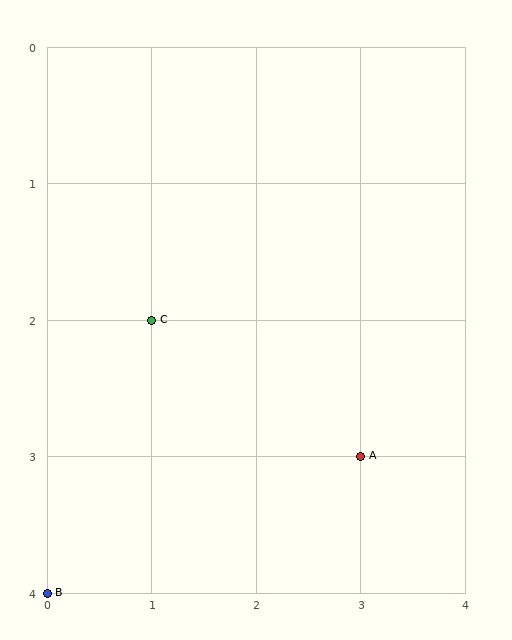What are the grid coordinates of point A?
Point A is at grid coordinates (3, 3).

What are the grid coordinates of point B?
Point B is at grid coordinates (0, 4).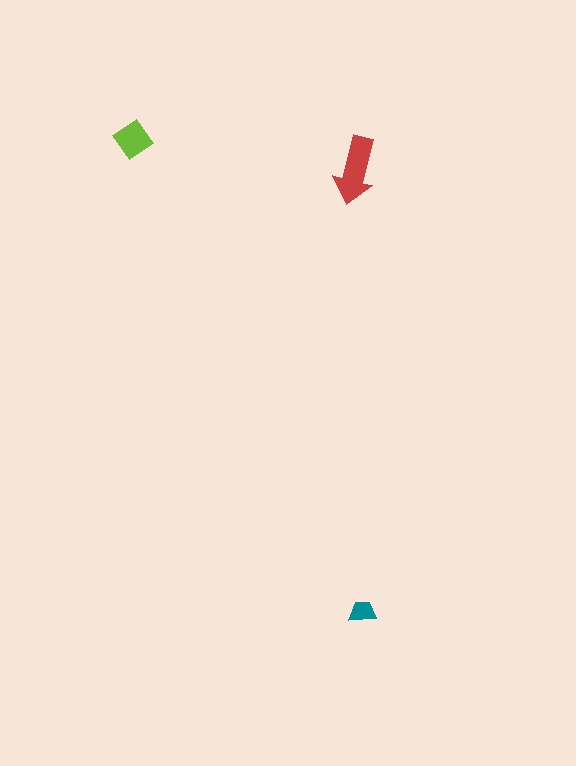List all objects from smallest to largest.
The teal trapezoid, the lime diamond, the red arrow.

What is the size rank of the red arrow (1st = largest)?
1st.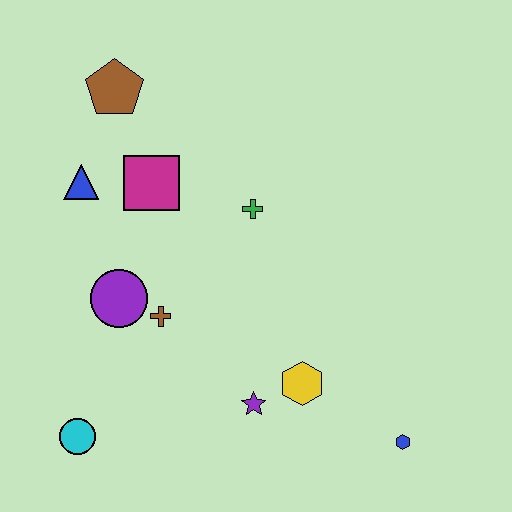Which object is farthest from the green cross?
The cyan circle is farthest from the green cross.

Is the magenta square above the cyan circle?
Yes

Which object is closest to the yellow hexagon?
The purple star is closest to the yellow hexagon.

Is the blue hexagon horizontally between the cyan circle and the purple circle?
No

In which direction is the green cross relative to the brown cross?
The green cross is above the brown cross.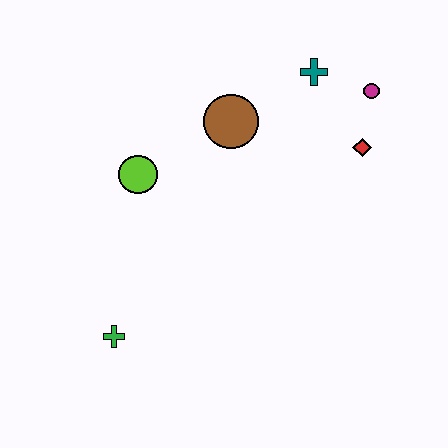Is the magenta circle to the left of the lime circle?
No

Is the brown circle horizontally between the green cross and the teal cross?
Yes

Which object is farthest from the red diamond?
The green cross is farthest from the red diamond.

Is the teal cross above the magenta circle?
Yes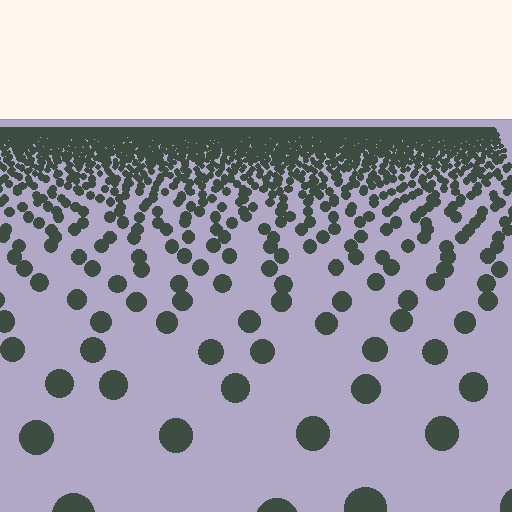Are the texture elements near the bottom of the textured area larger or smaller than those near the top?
Larger. Near the bottom, elements are closer to the viewer and appear at a bigger on-screen size.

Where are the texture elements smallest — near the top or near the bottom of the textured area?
Near the top.